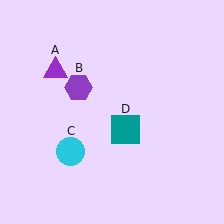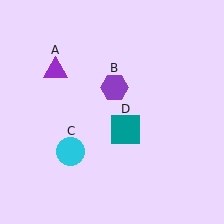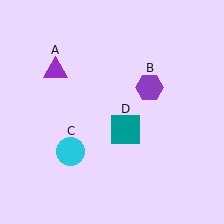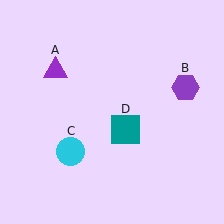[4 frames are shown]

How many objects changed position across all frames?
1 object changed position: purple hexagon (object B).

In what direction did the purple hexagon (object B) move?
The purple hexagon (object B) moved right.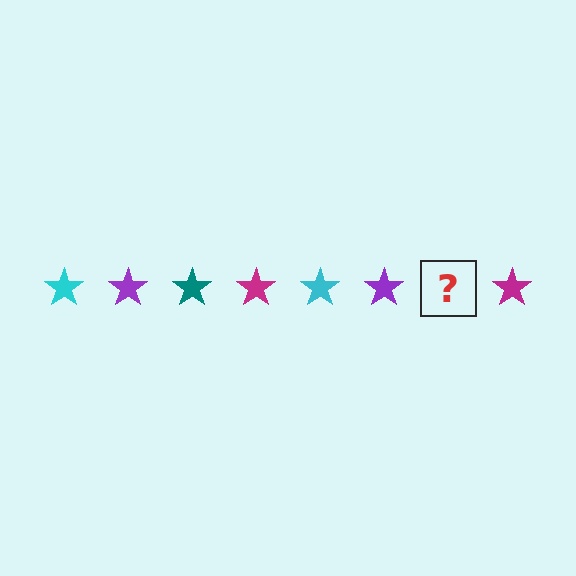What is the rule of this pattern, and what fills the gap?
The rule is that the pattern cycles through cyan, purple, teal, magenta stars. The gap should be filled with a teal star.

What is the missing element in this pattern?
The missing element is a teal star.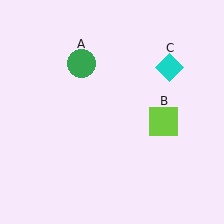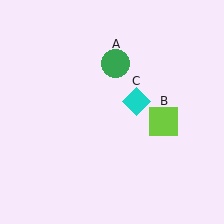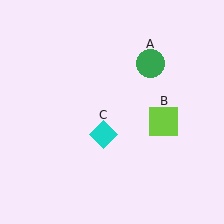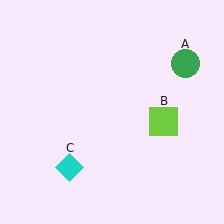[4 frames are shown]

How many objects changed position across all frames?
2 objects changed position: green circle (object A), cyan diamond (object C).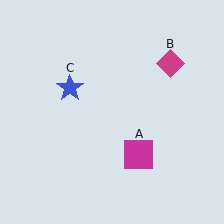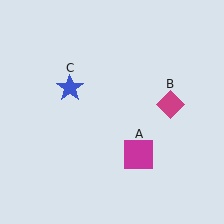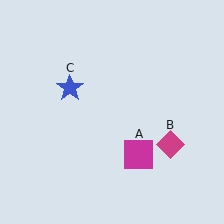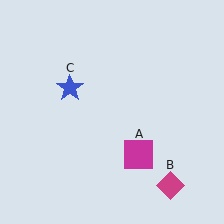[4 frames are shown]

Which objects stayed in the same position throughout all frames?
Magenta square (object A) and blue star (object C) remained stationary.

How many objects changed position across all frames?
1 object changed position: magenta diamond (object B).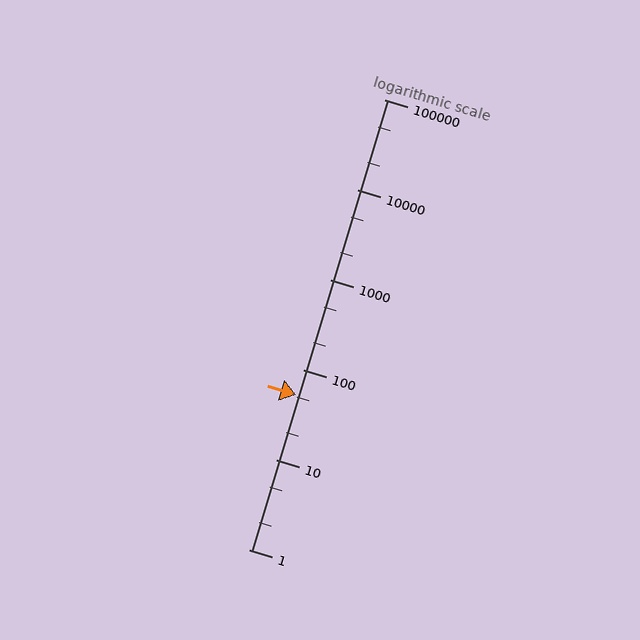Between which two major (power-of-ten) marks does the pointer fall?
The pointer is between 10 and 100.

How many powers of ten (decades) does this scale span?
The scale spans 5 decades, from 1 to 100000.